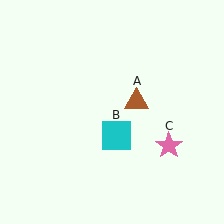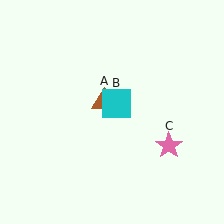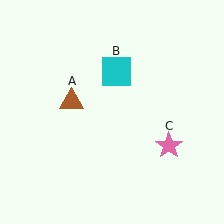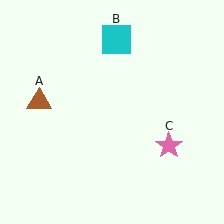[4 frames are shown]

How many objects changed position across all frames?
2 objects changed position: brown triangle (object A), cyan square (object B).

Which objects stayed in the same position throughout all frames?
Pink star (object C) remained stationary.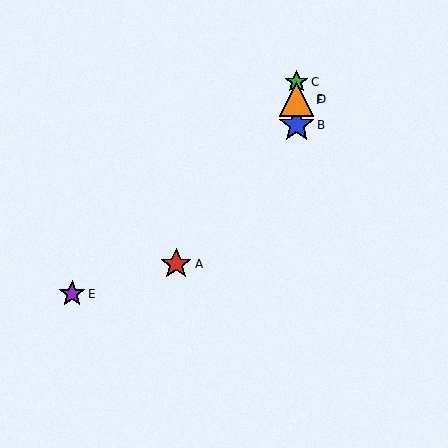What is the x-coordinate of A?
Object A is at x≈176.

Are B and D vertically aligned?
Yes, both are at x≈297.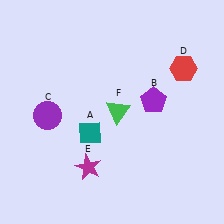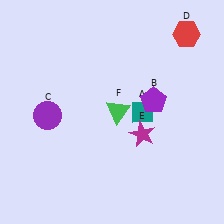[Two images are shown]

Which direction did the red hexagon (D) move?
The red hexagon (D) moved up.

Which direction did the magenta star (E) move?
The magenta star (E) moved right.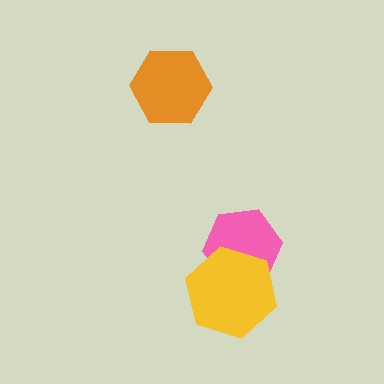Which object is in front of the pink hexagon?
The yellow hexagon is in front of the pink hexagon.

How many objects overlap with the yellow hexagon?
1 object overlaps with the yellow hexagon.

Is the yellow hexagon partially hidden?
No, no other shape covers it.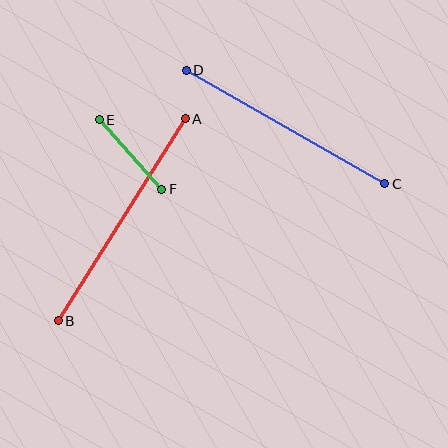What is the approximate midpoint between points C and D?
The midpoint is at approximately (285, 127) pixels.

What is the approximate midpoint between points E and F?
The midpoint is at approximately (130, 154) pixels.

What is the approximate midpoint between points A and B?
The midpoint is at approximately (122, 220) pixels.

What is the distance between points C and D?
The distance is approximately 228 pixels.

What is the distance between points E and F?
The distance is approximately 94 pixels.